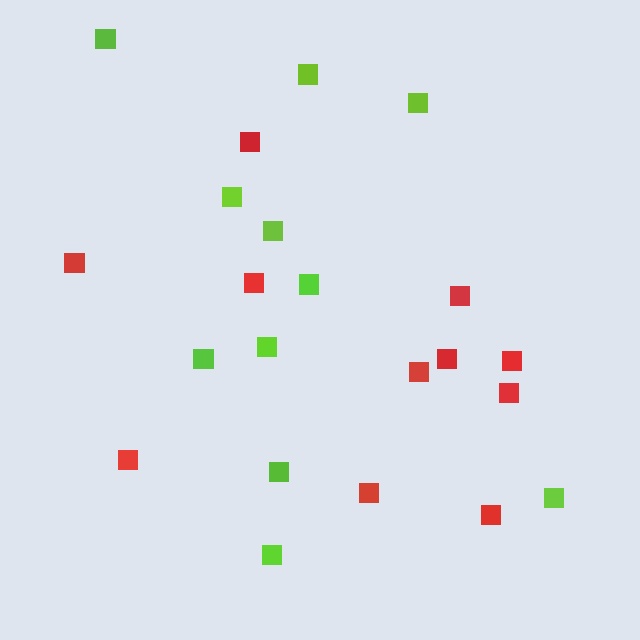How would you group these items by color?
There are 2 groups: one group of lime squares (11) and one group of red squares (11).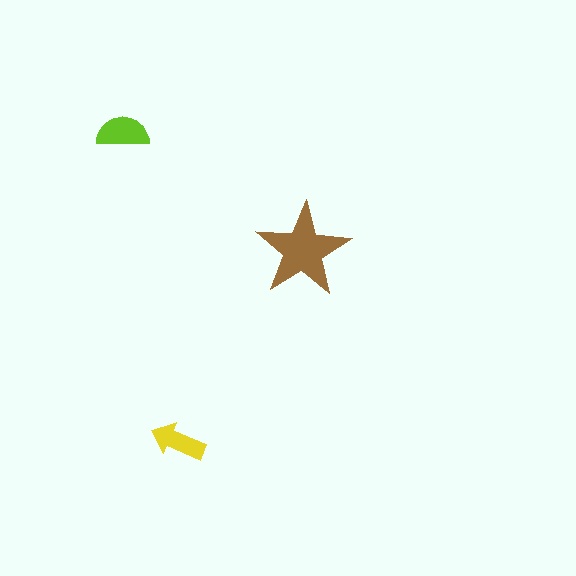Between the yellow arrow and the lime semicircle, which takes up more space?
The lime semicircle.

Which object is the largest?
The brown star.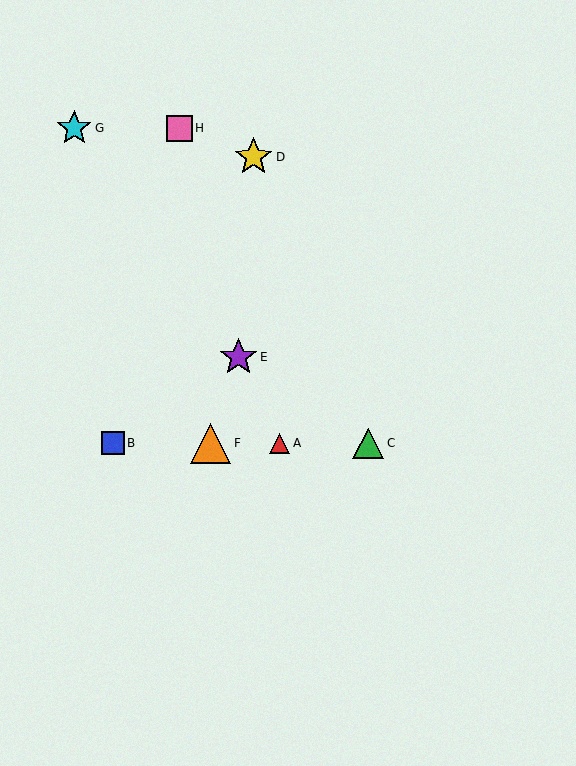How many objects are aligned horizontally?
4 objects (A, B, C, F) are aligned horizontally.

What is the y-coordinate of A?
Object A is at y≈443.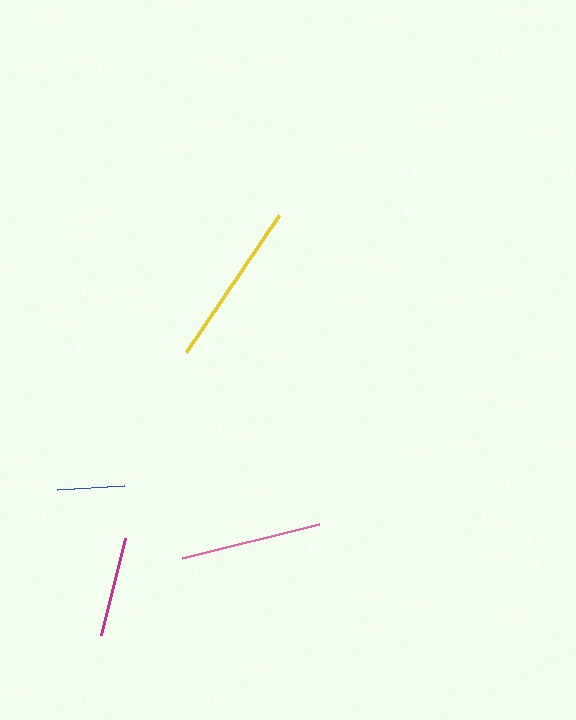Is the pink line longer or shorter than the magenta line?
The pink line is longer than the magenta line.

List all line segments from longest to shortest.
From longest to shortest: yellow, pink, magenta, blue.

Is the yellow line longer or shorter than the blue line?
The yellow line is longer than the blue line.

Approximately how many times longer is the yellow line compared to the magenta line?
The yellow line is approximately 1.7 times the length of the magenta line.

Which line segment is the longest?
The yellow line is the longest at approximately 165 pixels.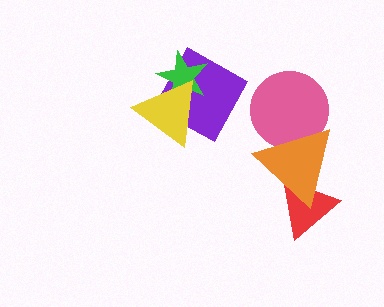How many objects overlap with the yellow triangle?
2 objects overlap with the yellow triangle.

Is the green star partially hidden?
Yes, it is partially covered by another shape.